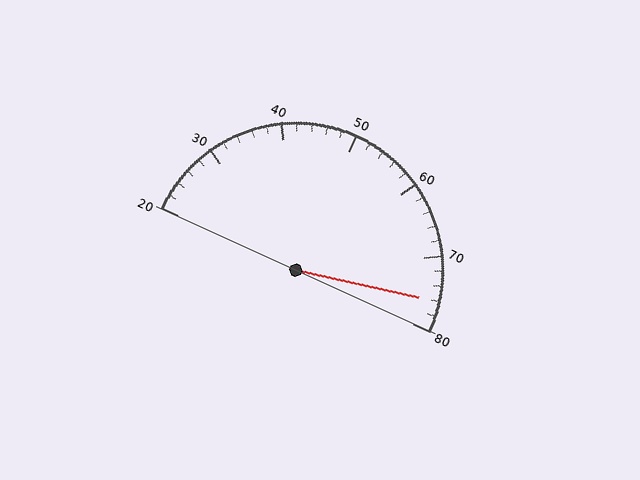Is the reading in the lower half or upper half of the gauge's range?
The reading is in the upper half of the range (20 to 80).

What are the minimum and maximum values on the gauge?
The gauge ranges from 20 to 80.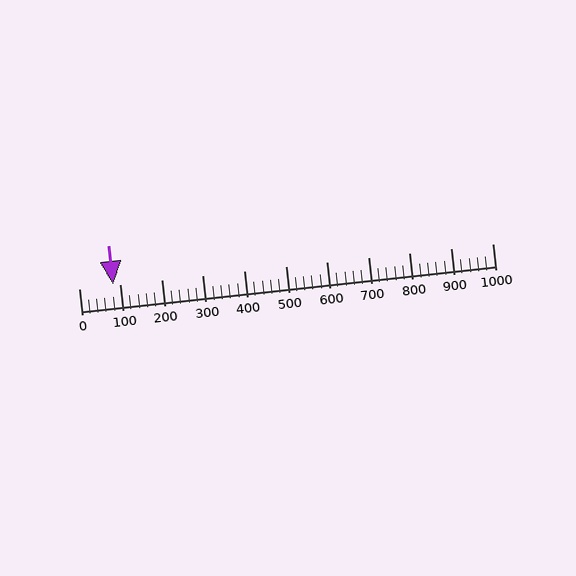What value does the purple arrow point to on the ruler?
The purple arrow points to approximately 83.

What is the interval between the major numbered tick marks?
The major tick marks are spaced 100 units apart.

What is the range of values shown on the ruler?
The ruler shows values from 0 to 1000.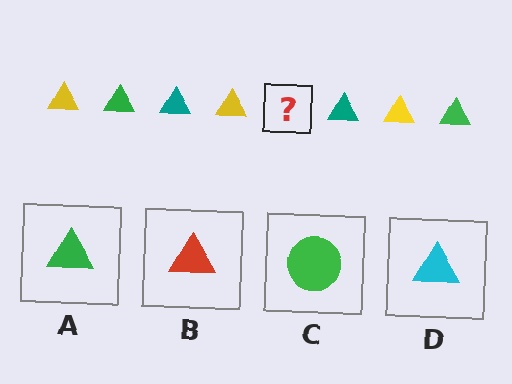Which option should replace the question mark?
Option A.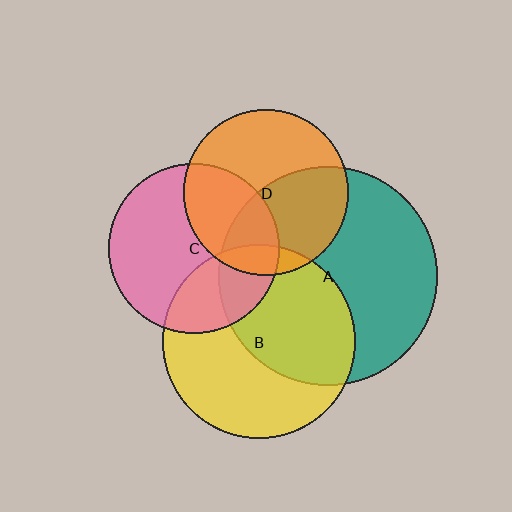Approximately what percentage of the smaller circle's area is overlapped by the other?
Approximately 50%.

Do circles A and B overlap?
Yes.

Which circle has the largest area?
Circle A (teal).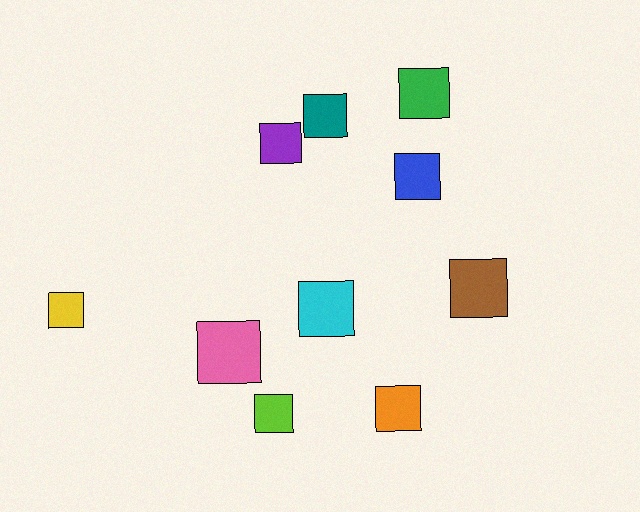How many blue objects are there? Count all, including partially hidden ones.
There is 1 blue object.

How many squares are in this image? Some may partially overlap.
There are 10 squares.